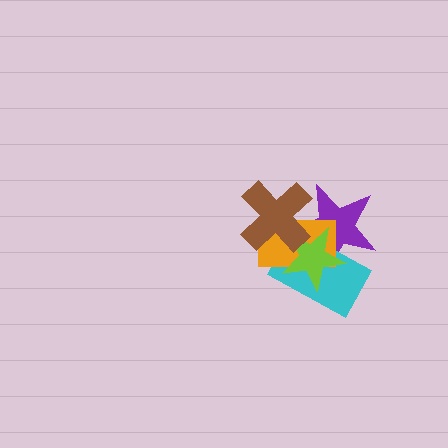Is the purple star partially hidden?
Yes, it is partially covered by another shape.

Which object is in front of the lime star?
The brown cross is in front of the lime star.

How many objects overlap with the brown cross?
4 objects overlap with the brown cross.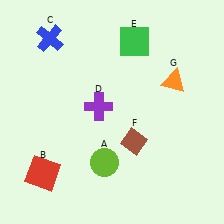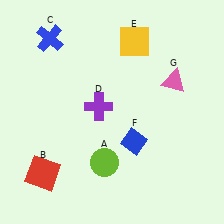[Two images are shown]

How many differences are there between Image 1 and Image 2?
There are 3 differences between the two images.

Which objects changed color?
E changed from green to yellow. F changed from brown to blue. G changed from orange to pink.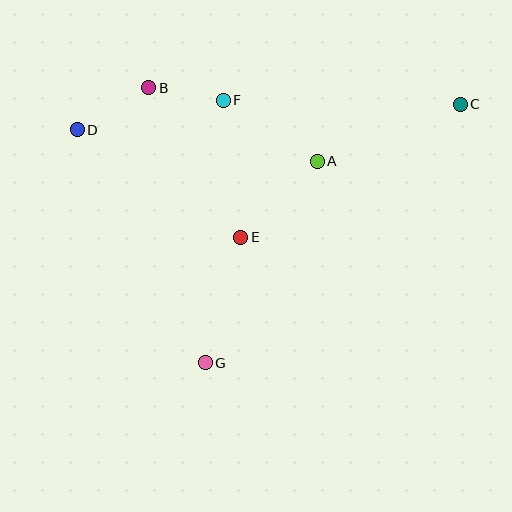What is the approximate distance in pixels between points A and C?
The distance between A and C is approximately 154 pixels.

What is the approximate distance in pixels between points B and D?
The distance between B and D is approximately 83 pixels.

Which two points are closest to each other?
Points B and F are closest to each other.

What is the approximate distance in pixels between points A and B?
The distance between A and B is approximately 183 pixels.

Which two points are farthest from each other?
Points C and D are farthest from each other.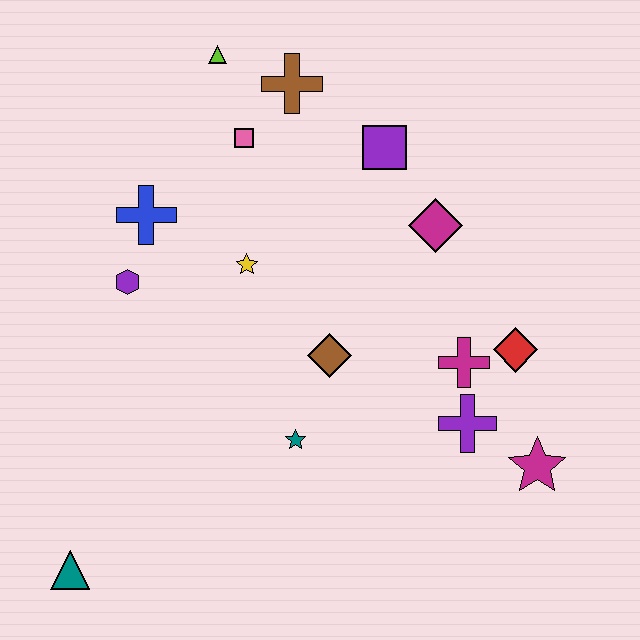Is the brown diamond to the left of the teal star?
No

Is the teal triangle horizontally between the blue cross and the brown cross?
No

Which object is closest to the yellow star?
The blue cross is closest to the yellow star.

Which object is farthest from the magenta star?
The lime triangle is farthest from the magenta star.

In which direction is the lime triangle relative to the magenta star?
The lime triangle is above the magenta star.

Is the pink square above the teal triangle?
Yes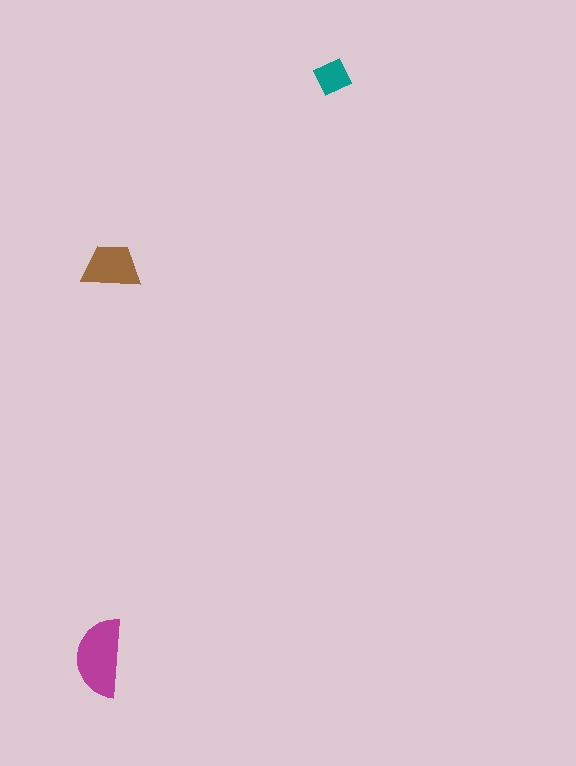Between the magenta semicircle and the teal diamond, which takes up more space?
The magenta semicircle.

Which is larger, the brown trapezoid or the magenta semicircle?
The magenta semicircle.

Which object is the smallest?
The teal diamond.